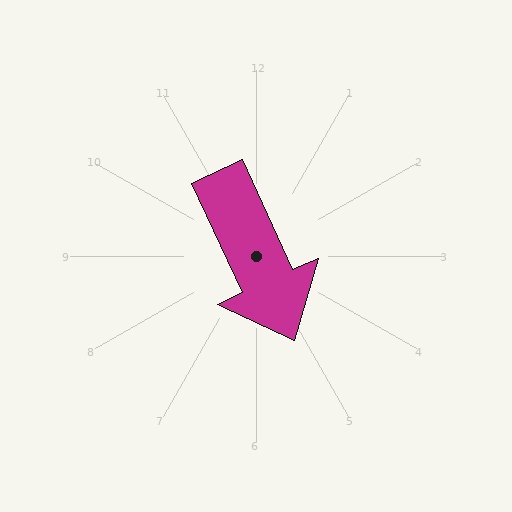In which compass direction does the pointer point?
Southeast.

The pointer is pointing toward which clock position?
Roughly 5 o'clock.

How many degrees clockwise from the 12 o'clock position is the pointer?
Approximately 155 degrees.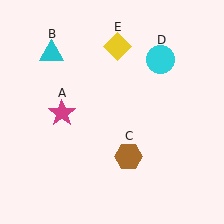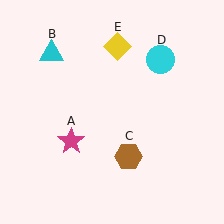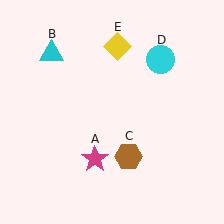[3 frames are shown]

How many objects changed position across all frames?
1 object changed position: magenta star (object A).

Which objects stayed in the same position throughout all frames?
Cyan triangle (object B) and brown hexagon (object C) and cyan circle (object D) and yellow diamond (object E) remained stationary.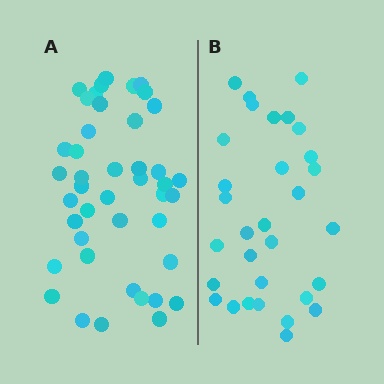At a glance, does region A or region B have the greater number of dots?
Region A (the left region) has more dots.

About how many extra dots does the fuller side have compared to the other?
Region A has roughly 12 or so more dots than region B.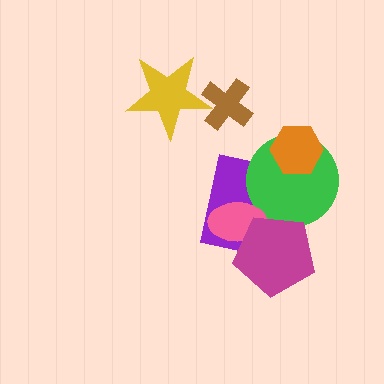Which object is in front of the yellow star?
The brown cross is in front of the yellow star.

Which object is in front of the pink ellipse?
The magenta pentagon is in front of the pink ellipse.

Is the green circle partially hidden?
Yes, it is partially covered by another shape.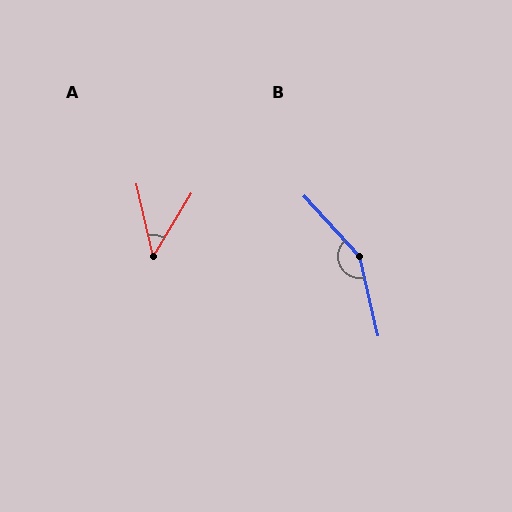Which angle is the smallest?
A, at approximately 43 degrees.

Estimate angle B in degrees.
Approximately 151 degrees.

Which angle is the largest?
B, at approximately 151 degrees.